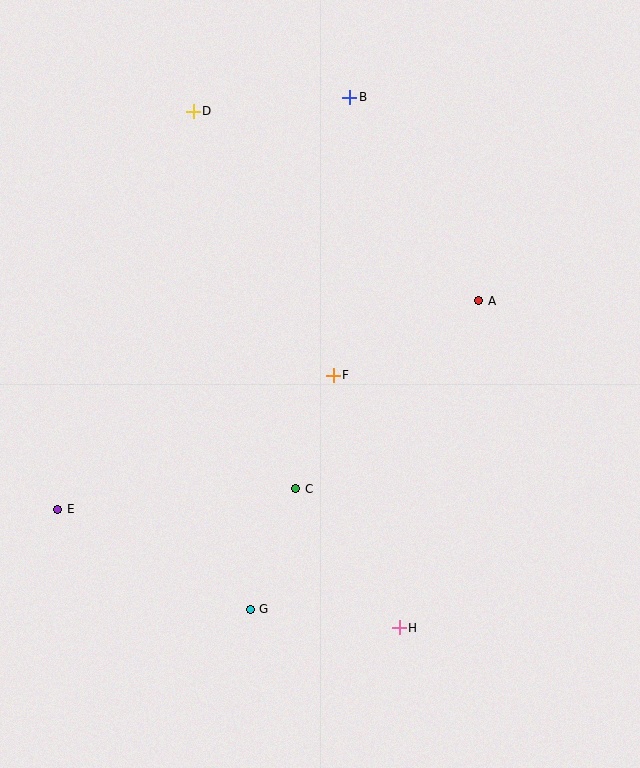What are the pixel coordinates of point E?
Point E is at (58, 509).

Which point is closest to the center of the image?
Point F at (333, 375) is closest to the center.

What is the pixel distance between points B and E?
The distance between B and E is 505 pixels.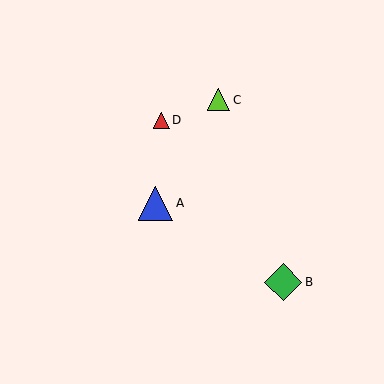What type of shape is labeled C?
Shape C is a lime triangle.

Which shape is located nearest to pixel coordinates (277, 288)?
The green diamond (labeled B) at (283, 282) is nearest to that location.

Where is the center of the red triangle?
The center of the red triangle is at (161, 120).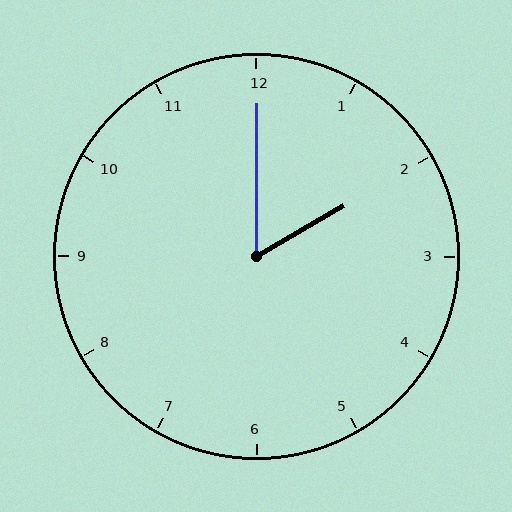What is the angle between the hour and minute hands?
Approximately 60 degrees.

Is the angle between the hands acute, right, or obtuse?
It is acute.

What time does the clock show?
2:00.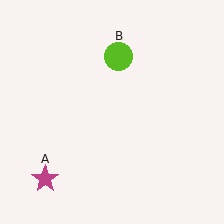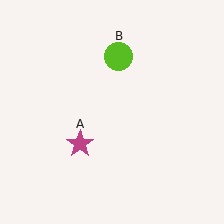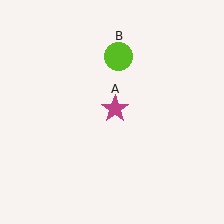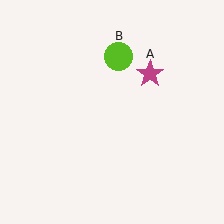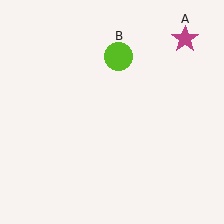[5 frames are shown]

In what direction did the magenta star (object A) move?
The magenta star (object A) moved up and to the right.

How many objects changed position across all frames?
1 object changed position: magenta star (object A).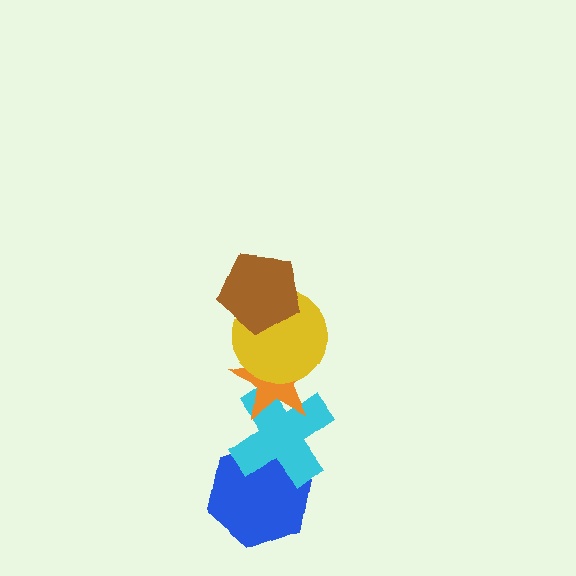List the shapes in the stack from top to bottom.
From top to bottom: the brown pentagon, the yellow circle, the orange star, the cyan cross, the blue hexagon.